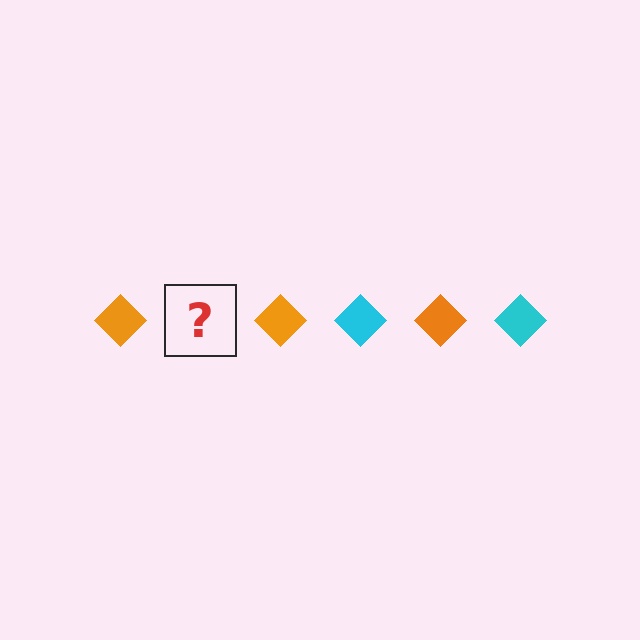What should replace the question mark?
The question mark should be replaced with a cyan diamond.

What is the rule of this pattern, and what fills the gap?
The rule is that the pattern cycles through orange, cyan diamonds. The gap should be filled with a cyan diamond.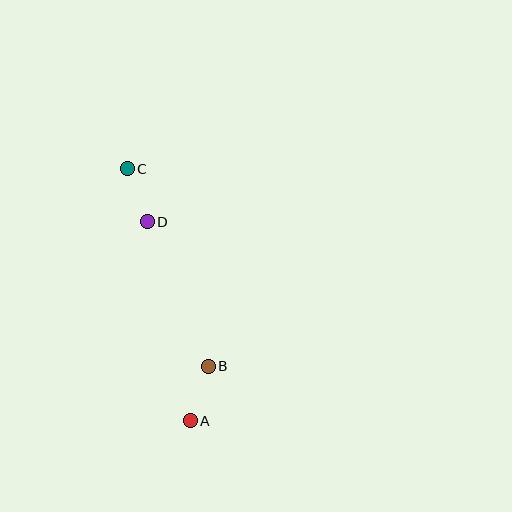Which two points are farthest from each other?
Points A and C are farthest from each other.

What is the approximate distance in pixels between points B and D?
The distance between B and D is approximately 157 pixels.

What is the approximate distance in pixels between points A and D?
The distance between A and D is approximately 204 pixels.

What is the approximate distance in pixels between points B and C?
The distance between B and C is approximately 214 pixels.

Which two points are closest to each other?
Points C and D are closest to each other.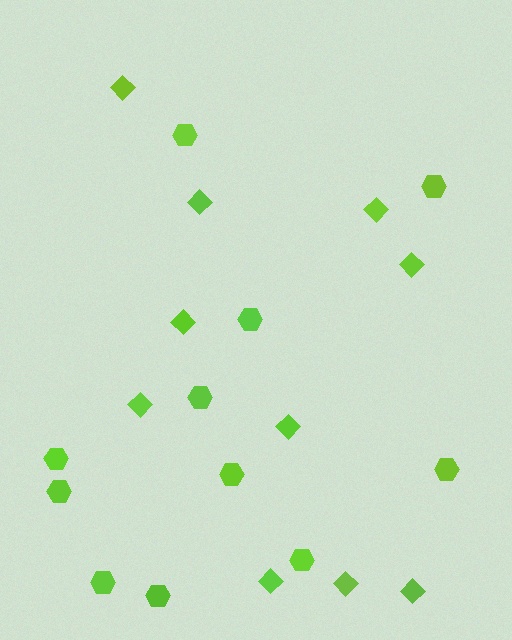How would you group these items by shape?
There are 2 groups: one group of hexagons (11) and one group of diamonds (10).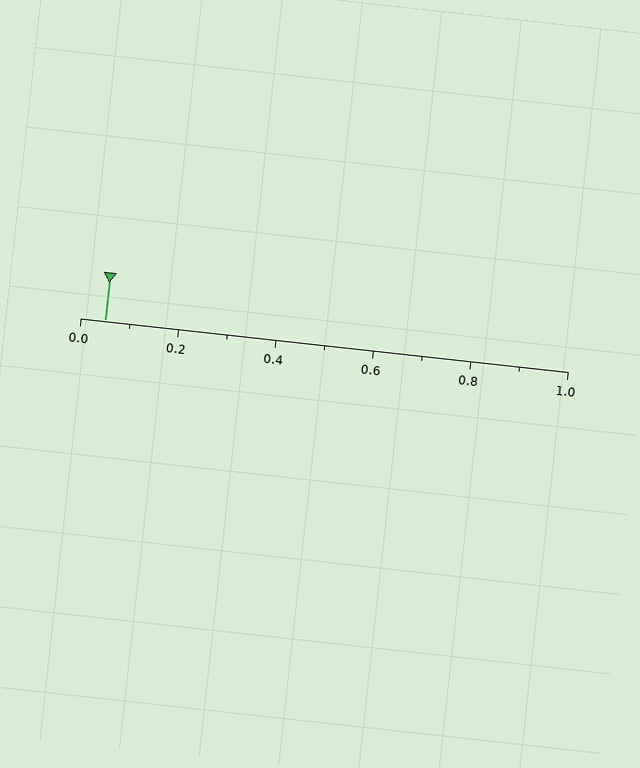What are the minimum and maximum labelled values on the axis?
The axis runs from 0.0 to 1.0.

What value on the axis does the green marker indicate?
The marker indicates approximately 0.05.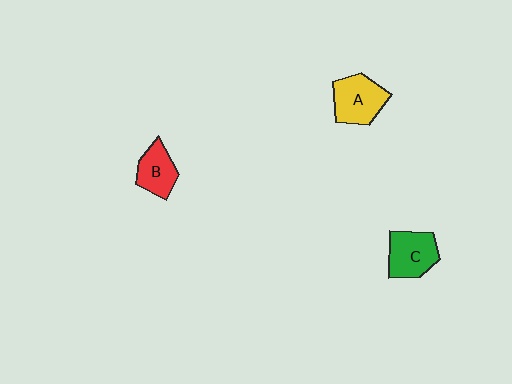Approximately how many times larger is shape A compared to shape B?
Approximately 1.4 times.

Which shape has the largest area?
Shape A (yellow).